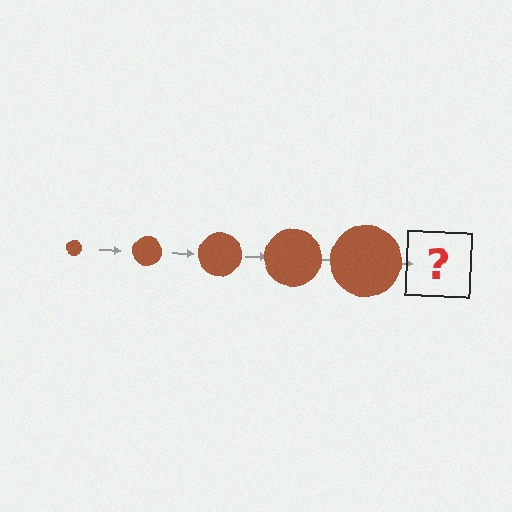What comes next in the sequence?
The next element should be a brown circle, larger than the previous one.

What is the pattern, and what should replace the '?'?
The pattern is that the circle gets progressively larger each step. The '?' should be a brown circle, larger than the previous one.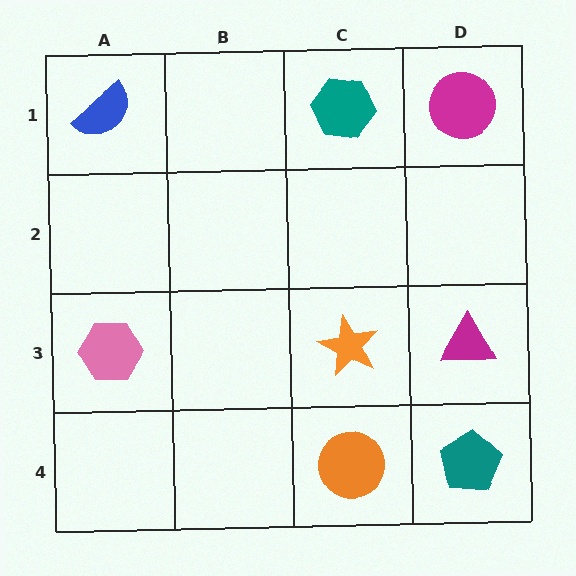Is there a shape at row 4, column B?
No, that cell is empty.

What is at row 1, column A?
A blue semicircle.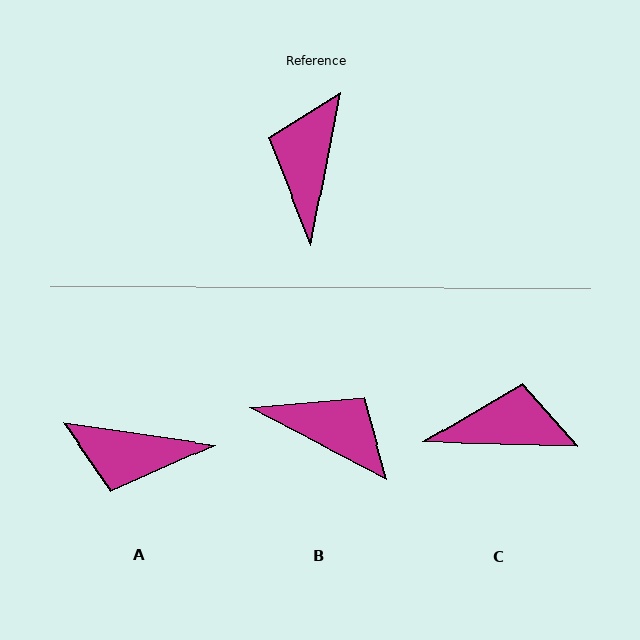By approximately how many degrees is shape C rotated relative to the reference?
Approximately 81 degrees clockwise.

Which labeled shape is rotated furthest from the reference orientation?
B, about 107 degrees away.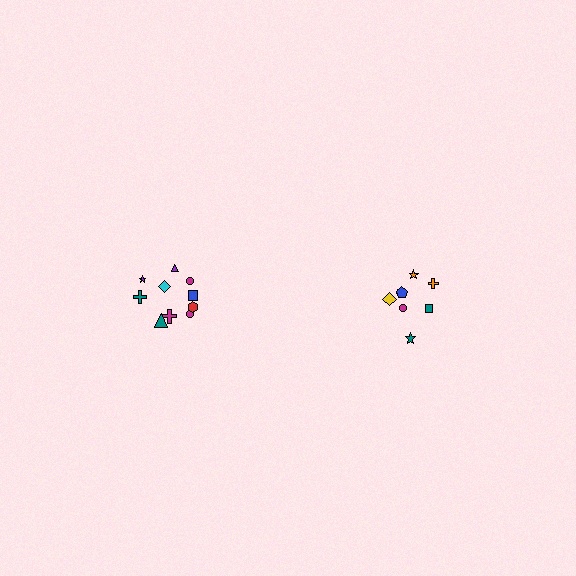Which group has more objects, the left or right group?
The left group.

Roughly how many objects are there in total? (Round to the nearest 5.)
Roughly 20 objects in total.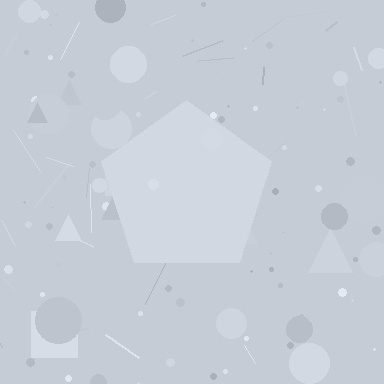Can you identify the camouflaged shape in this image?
The camouflaged shape is a pentagon.